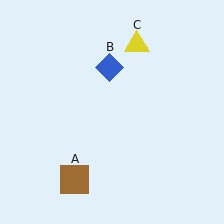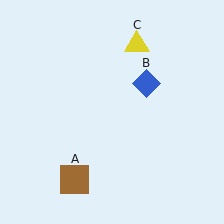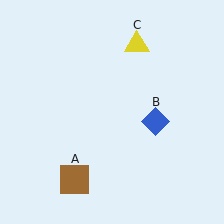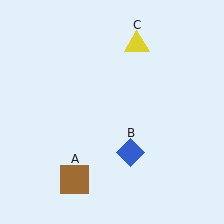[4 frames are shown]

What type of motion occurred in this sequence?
The blue diamond (object B) rotated clockwise around the center of the scene.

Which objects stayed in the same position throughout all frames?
Brown square (object A) and yellow triangle (object C) remained stationary.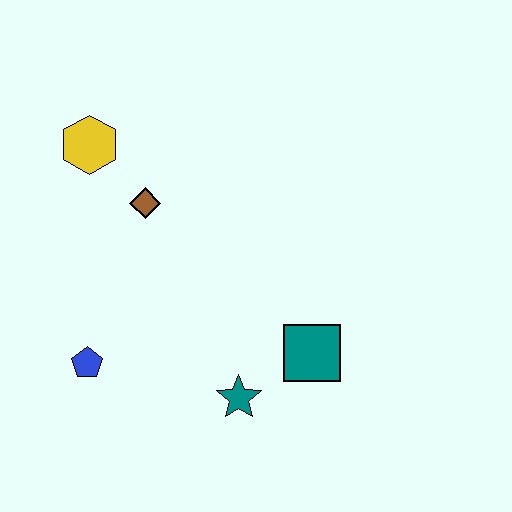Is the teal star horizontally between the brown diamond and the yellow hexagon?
No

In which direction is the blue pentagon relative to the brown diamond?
The blue pentagon is below the brown diamond.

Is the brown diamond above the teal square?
Yes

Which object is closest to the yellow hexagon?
The brown diamond is closest to the yellow hexagon.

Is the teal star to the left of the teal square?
Yes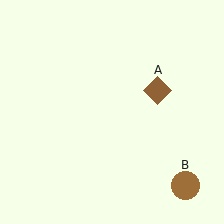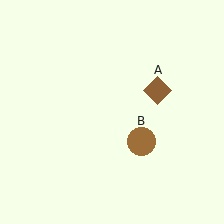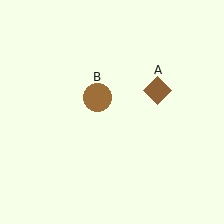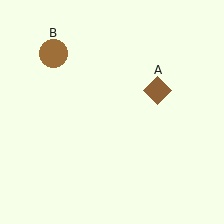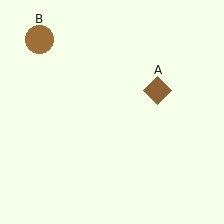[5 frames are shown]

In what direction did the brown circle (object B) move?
The brown circle (object B) moved up and to the left.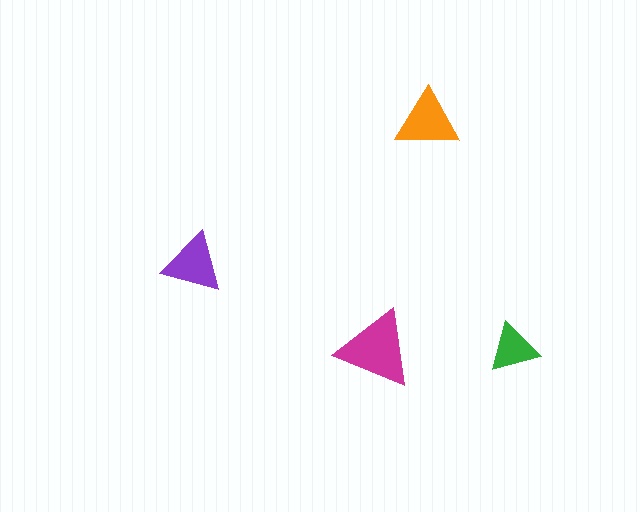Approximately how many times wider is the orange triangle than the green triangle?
About 1.5 times wider.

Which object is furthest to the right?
The green triangle is rightmost.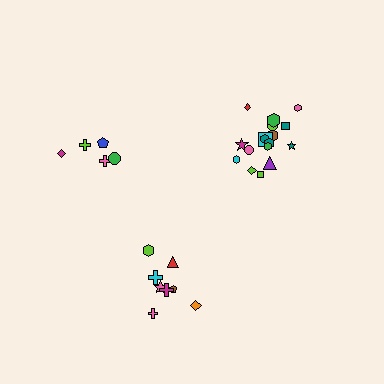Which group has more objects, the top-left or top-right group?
The top-right group.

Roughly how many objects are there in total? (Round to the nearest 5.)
Roughly 30 objects in total.